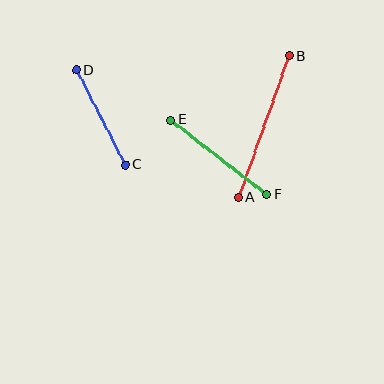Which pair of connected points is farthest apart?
Points A and B are farthest apart.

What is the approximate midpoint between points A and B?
The midpoint is at approximately (264, 127) pixels.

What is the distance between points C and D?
The distance is approximately 106 pixels.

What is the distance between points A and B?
The distance is approximately 151 pixels.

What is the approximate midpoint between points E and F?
The midpoint is at approximately (219, 157) pixels.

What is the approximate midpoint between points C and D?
The midpoint is at approximately (101, 117) pixels.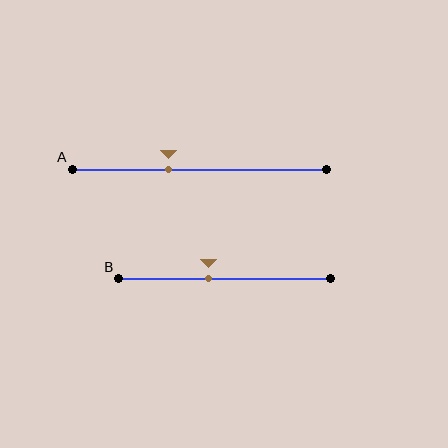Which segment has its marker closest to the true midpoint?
Segment B has its marker closest to the true midpoint.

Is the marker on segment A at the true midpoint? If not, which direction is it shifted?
No, the marker on segment A is shifted to the left by about 12% of the segment length.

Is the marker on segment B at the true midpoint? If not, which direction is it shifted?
No, the marker on segment B is shifted to the left by about 8% of the segment length.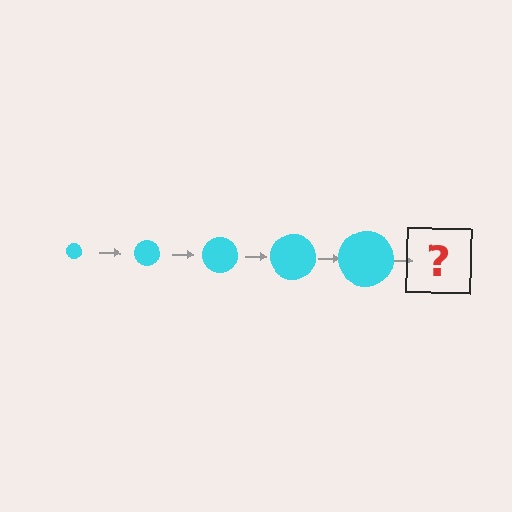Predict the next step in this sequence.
The next step is a cyan circle, larger than the previous one.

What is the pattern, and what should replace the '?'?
The pattern is that the circle gets progressively larger each step. The '?' should be a cyan circle, larger than the previous one.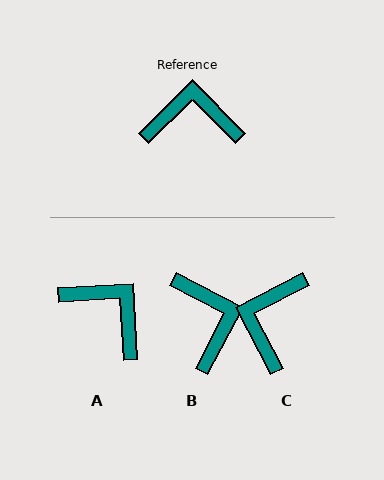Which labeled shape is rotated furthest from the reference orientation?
C, about 73 degrees away.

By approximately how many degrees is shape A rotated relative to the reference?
Approximately 42 degrees clockwise.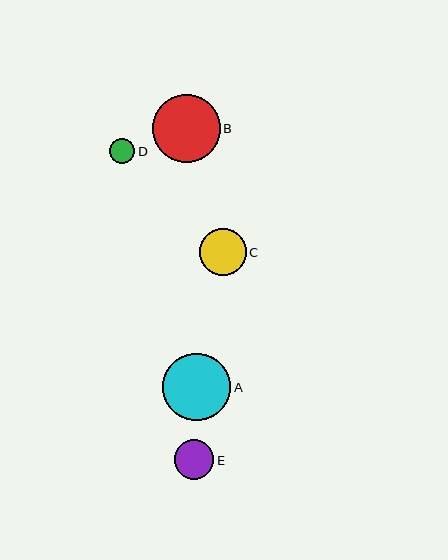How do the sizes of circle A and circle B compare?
Circle A and circle B are approximately the same size.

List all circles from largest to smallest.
From largest to smallest: A, B, C, E, D.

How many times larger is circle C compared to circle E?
Circle C is approximately 1.2 times the size of circle E.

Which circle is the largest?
Circle A is the largest with a size of approximately 68 pixels.